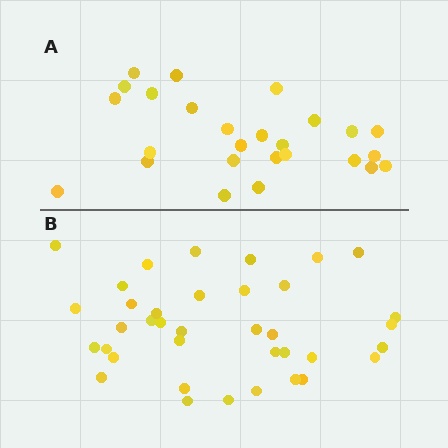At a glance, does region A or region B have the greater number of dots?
Region B (the bottom region) has more dots.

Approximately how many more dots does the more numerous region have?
Region B has roughly 12 or so more dots than region A.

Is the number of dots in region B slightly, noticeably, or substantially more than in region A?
Region B has noticeably more, but not dramatically so. The ratio is roughly 1.4 to 1.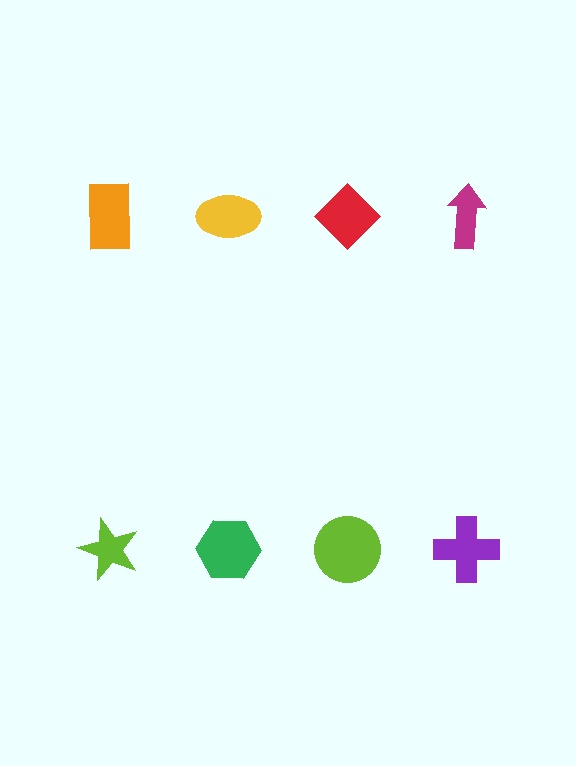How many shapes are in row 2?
4 shapes.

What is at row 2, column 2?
A green hexagon.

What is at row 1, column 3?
A red diamond.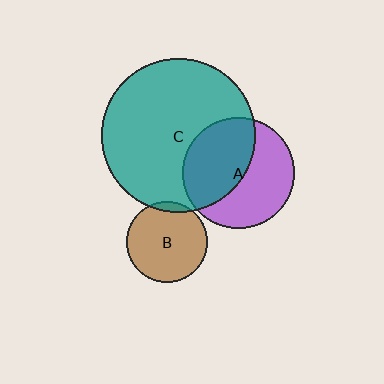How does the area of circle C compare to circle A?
Approximately 1.9 times.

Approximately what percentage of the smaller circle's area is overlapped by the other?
Approximately 5%.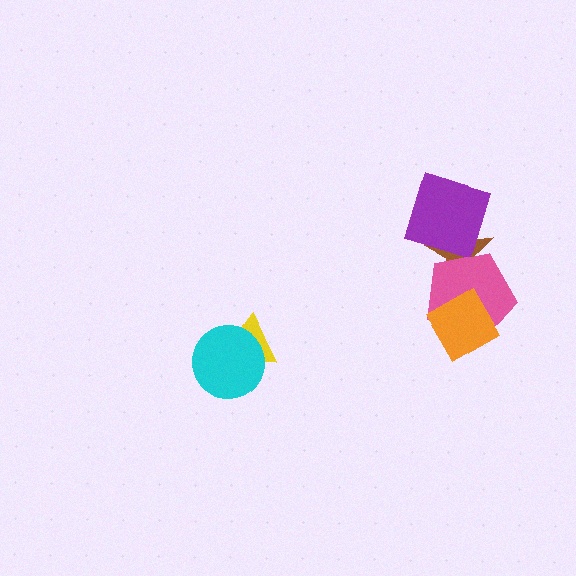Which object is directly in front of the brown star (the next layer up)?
The purple diamond is directly in front of the brown star.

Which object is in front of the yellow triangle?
The cyan circle is in front of the yellow triangle.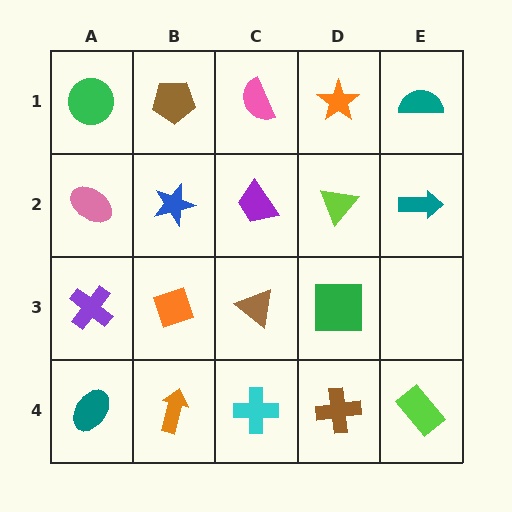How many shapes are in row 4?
5 shapes.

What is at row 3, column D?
A green square.